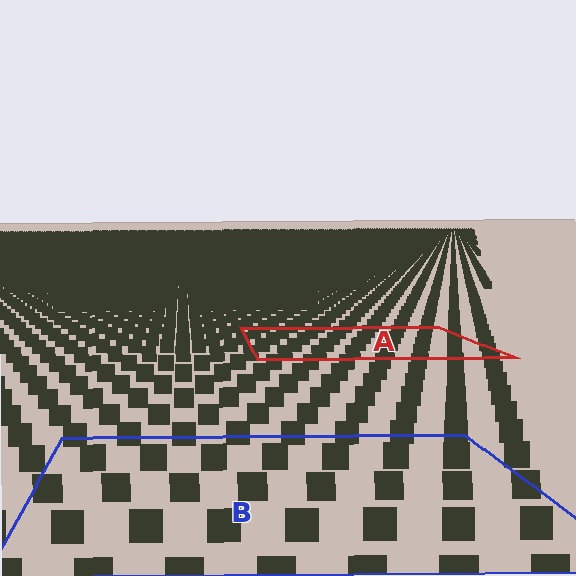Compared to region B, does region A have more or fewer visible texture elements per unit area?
Region A has more texture elements per unit area — they are packed more densely because it is farther away.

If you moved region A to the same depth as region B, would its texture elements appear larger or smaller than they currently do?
They would appear larger. At a closer depth, the same texture elements are projected at a bigger on-screen size.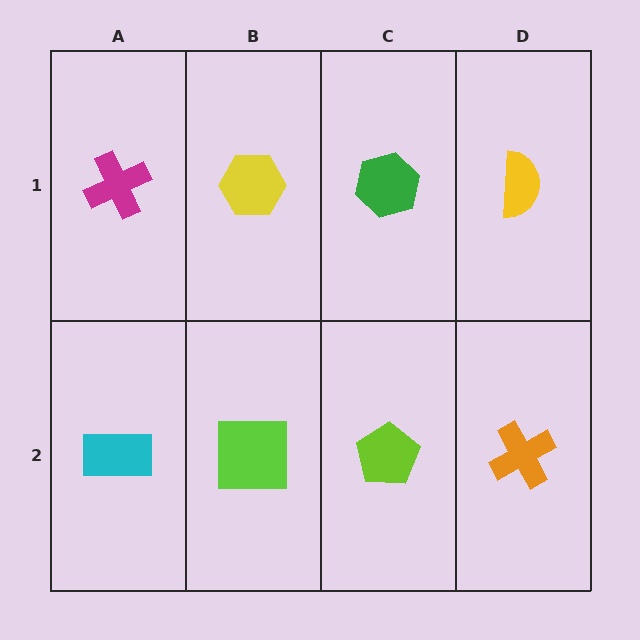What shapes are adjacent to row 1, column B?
A lime square (row 2, column B), a magenta cross (row 1, column A), a green hexagon (row 1, column C).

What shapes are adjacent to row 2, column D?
A yellow semicircle (row 1, column D), a lime pentagon (row 2, column C).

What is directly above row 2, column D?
A yellow semicircle.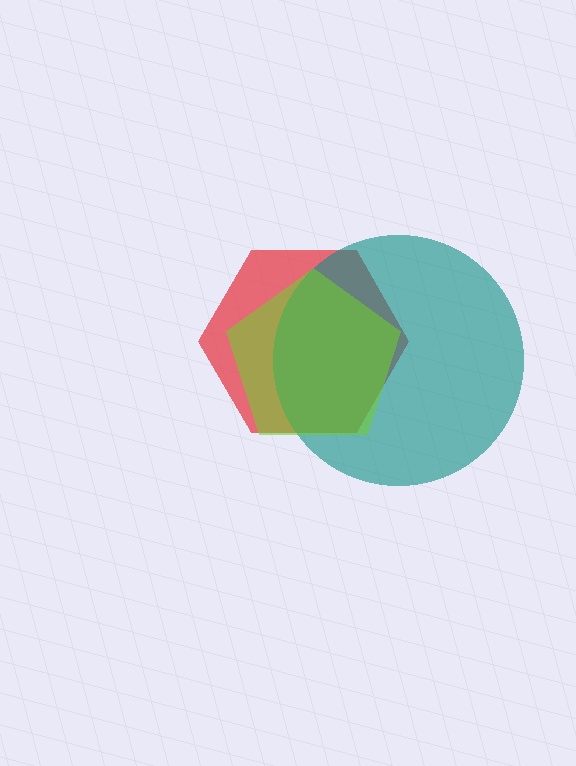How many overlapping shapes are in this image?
There are 3 overlapping shapes in the image.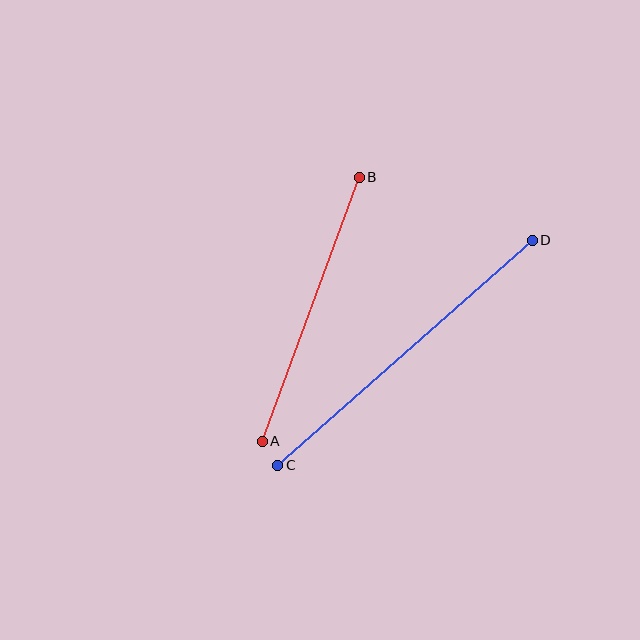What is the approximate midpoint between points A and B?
The midpoint is at approximately (311, 309) pixels.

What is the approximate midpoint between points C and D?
The midpoint is at approximately (405, 353) pixels.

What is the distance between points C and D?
The distance is approximately 340 pixels.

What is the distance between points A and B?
The distance is approximately 281 pixels.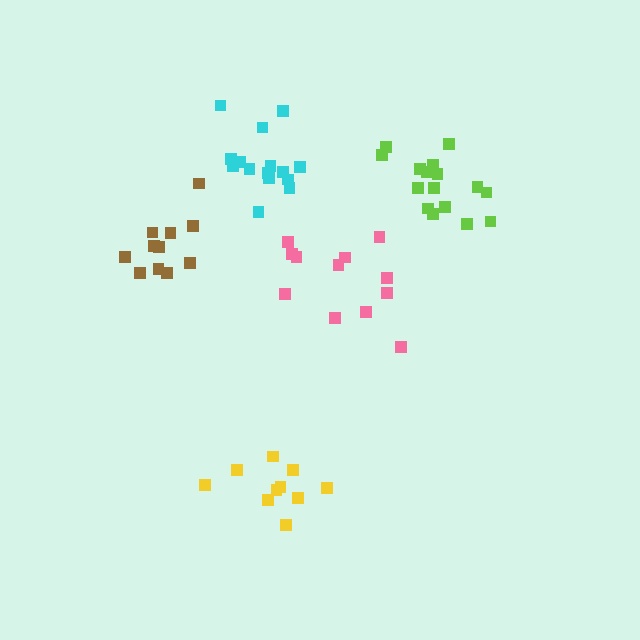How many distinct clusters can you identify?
There are 5 distinct clusters.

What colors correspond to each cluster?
The clusters are colored: yellow, pink, brown, cyan, lime.